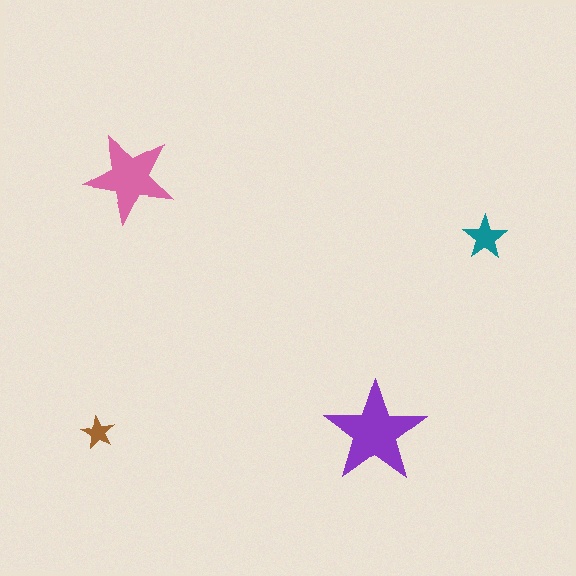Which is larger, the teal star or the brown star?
The teal one.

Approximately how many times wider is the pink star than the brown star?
About 2.5 times wider.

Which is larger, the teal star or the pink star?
The pink one.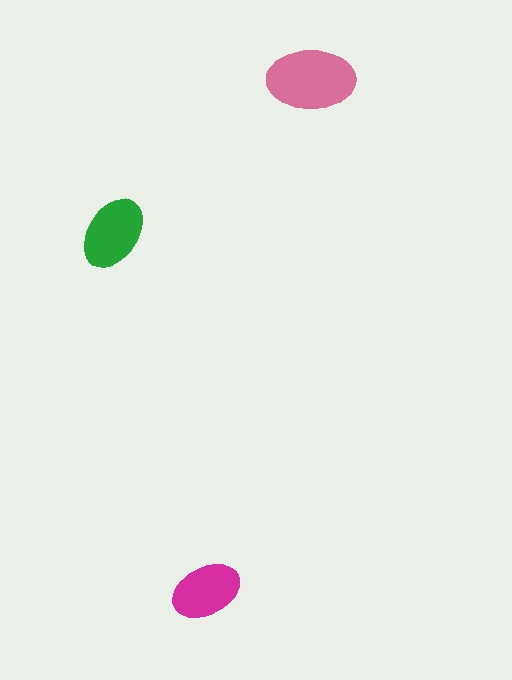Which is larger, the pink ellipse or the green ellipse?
The pink one.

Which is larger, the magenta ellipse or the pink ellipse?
The pink one.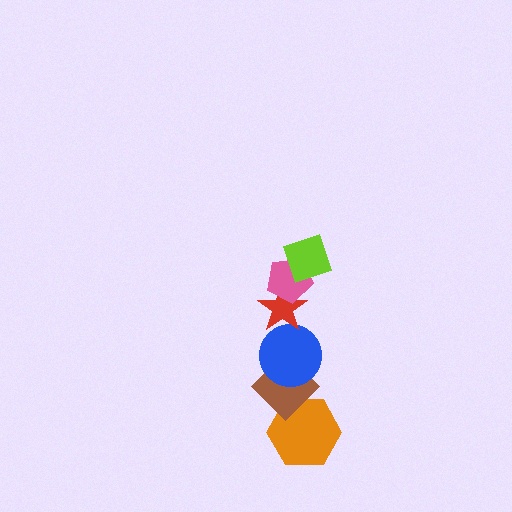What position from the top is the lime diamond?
The lime diamond is 1st from the top.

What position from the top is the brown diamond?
The brown diamond is 5th from the top.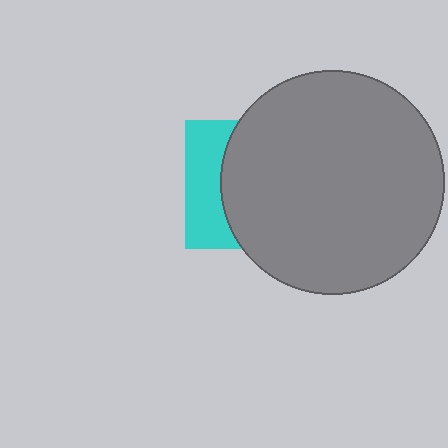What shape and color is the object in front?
The object in front is a gray circle.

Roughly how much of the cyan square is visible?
A small part of it is visible (roughly 32%).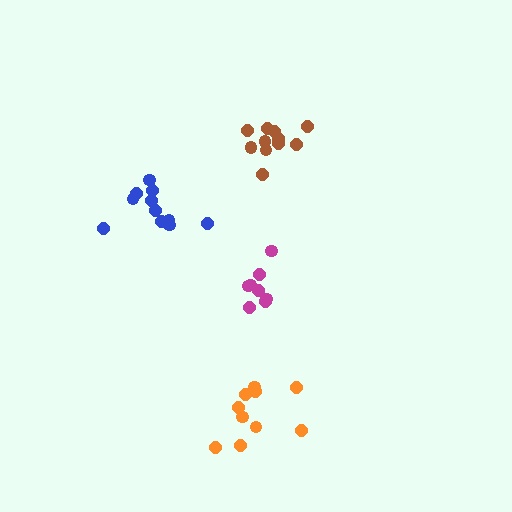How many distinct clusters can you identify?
There are 4 distinct clusters.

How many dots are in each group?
Group 1: 11 dots, Group 2: 11 dots, Group 3: 8 dots, Group 4: 10 dots (40 total).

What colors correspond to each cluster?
The clusters are colored: brown, blue, magenta, orange.